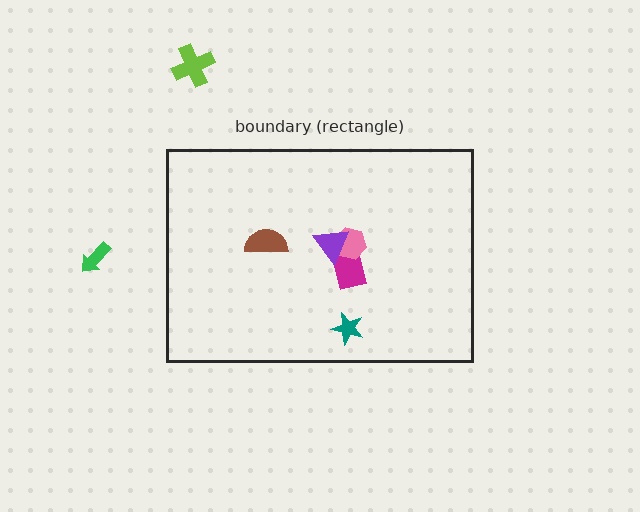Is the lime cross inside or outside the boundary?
Outside.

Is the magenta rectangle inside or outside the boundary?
Inside.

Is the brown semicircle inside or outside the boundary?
Inside.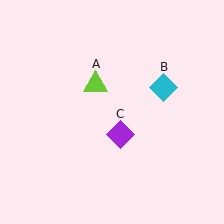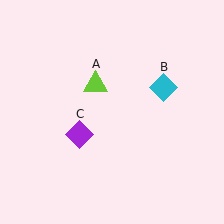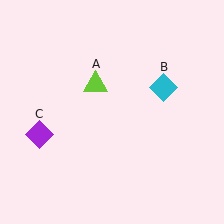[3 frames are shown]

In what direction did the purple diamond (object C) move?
The purple diamond (object C) moved left.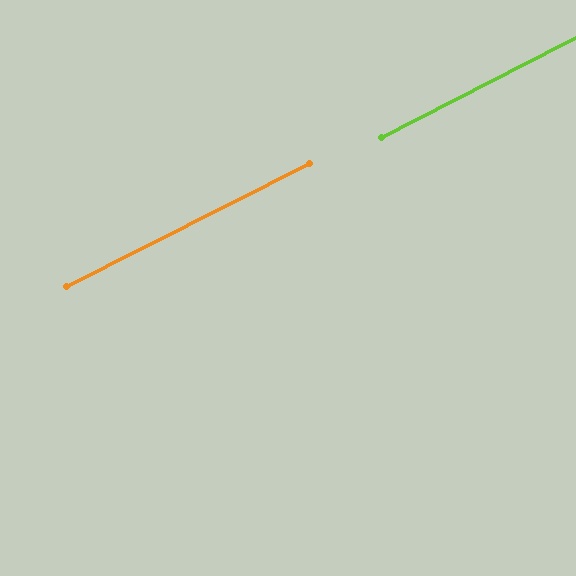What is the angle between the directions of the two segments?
Approximately 0 degrees.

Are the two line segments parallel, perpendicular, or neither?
Parallel — their directions differ by only 0.4°.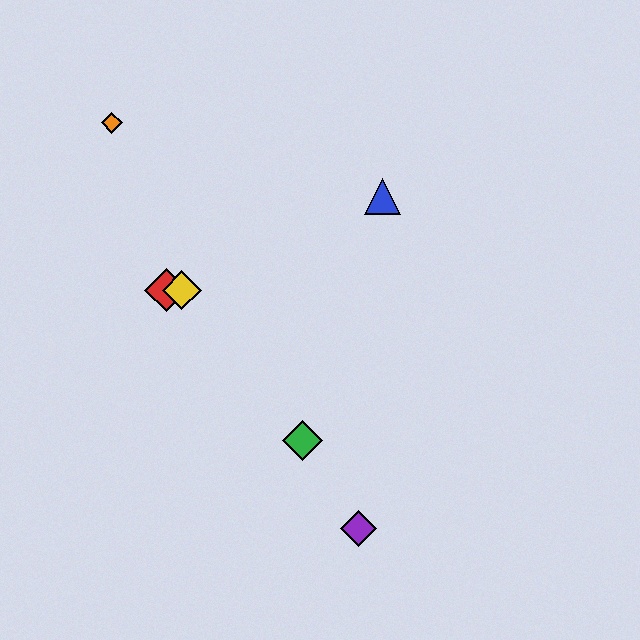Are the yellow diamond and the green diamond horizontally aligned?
No, the yellow diamond is at y≈290 and the green diamond is at y≈440.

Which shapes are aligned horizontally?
The red diamond, the yellow diamond are aligned horizontally.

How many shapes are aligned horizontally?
2 shapes (the red diamond, the yellow diamond) are aligned horizontally.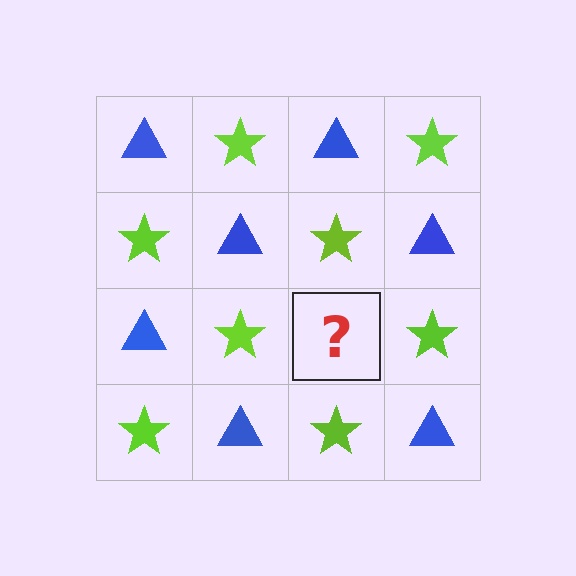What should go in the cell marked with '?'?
The missing cell should contain a blue triangle.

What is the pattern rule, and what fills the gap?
The rule is that it alternates blue triangle and lime star in a checkerboard pattern. The gap should be filled with a blue triangle.